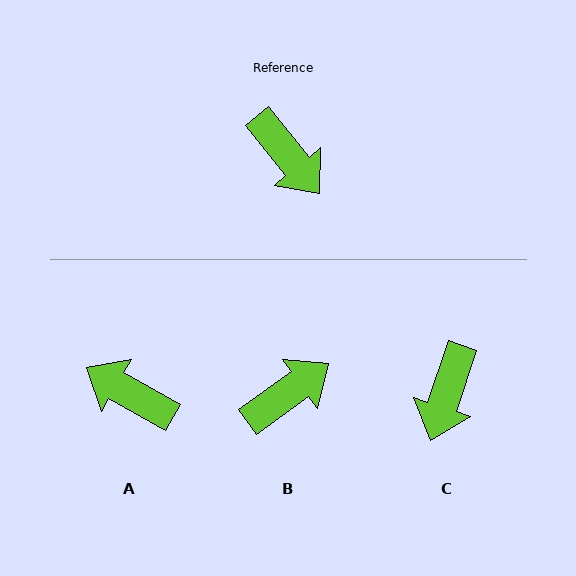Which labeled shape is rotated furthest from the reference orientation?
A, about 159 degrees away.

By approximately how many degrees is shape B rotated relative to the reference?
Approximately 87 degrees counter-clockwise.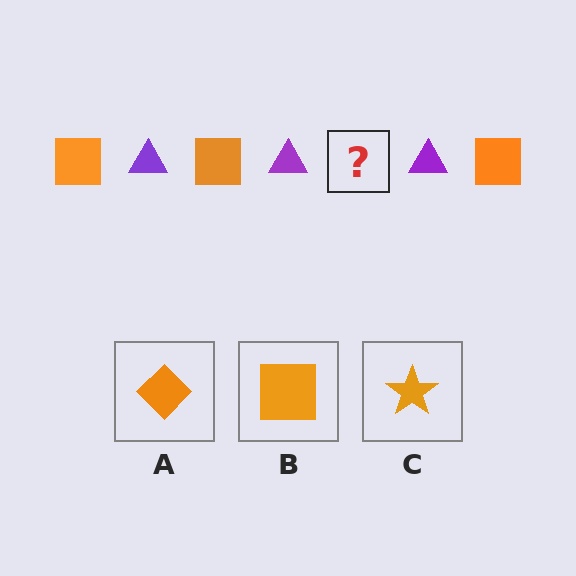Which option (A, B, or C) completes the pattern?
B.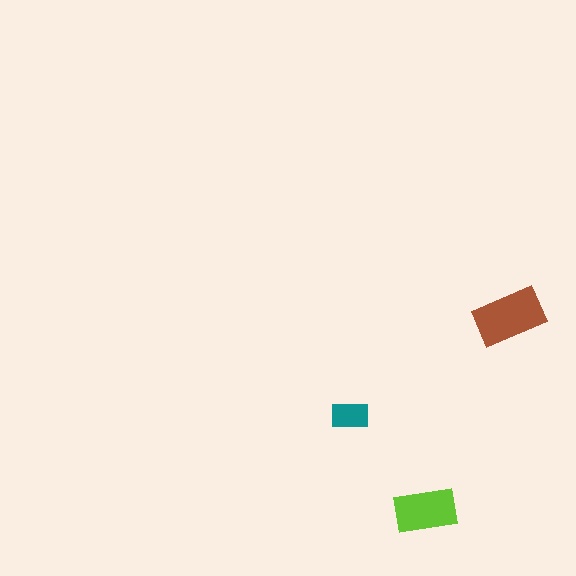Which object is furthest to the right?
The brown rectangle is rightmost.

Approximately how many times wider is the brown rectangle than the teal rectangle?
About 2 times wider.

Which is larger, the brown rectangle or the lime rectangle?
The brown one.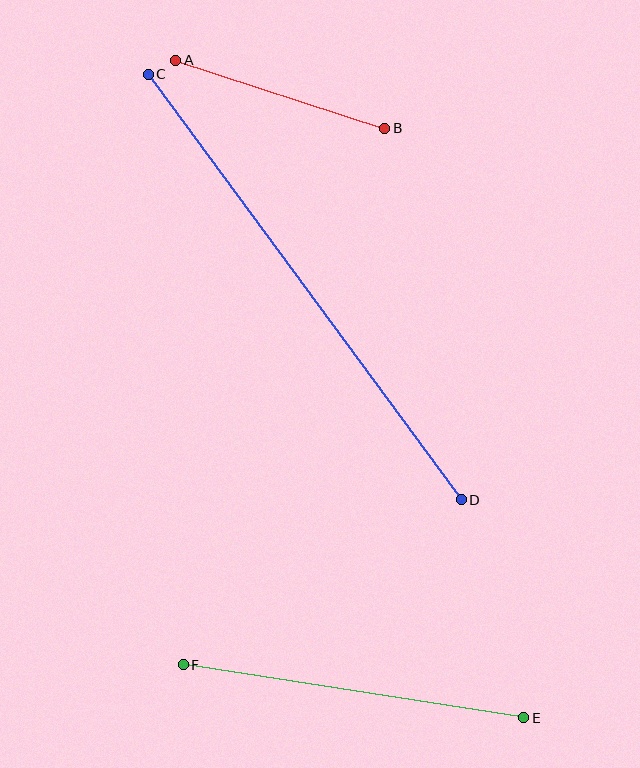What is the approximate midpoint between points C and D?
The midpoint is at approximately (305, 287) pixels.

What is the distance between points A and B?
The distance is approximately 220 pixels.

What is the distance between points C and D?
The distance is approximately 528 pixels.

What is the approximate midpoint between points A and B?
The midpoint is at approximately (280, 94) pixels.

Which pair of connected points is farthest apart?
Points C and D are farthest apart.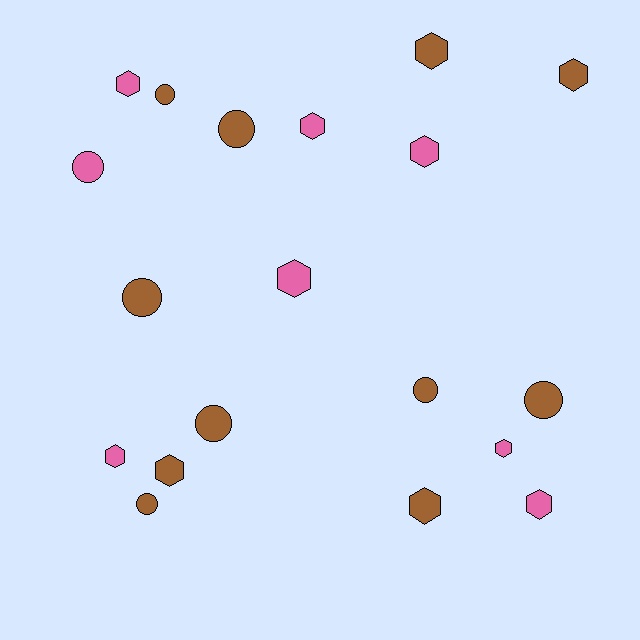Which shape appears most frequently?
Hexagon, with 11 objects.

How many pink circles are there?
There is 1 pink circle.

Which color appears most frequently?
Brown, with 11 objects.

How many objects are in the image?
There are 19 objects.